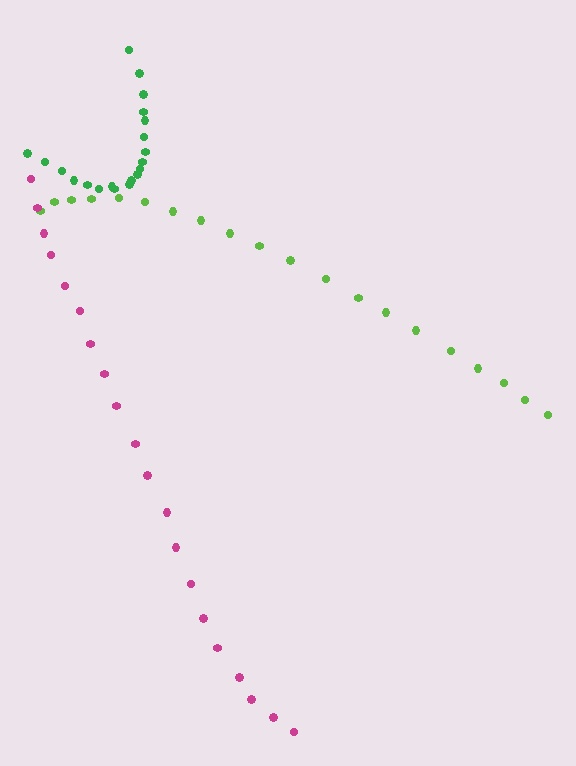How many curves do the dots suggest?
There are 3 distinct paths.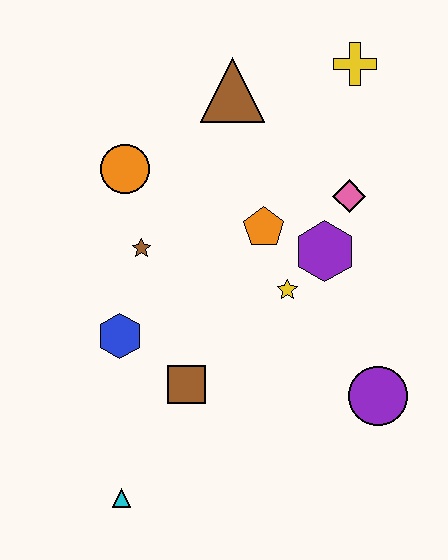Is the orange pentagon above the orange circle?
No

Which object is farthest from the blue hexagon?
The yellow cross is farthest from the blue hexagon.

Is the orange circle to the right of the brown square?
No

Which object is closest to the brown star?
The orange circle is closest to the brown star.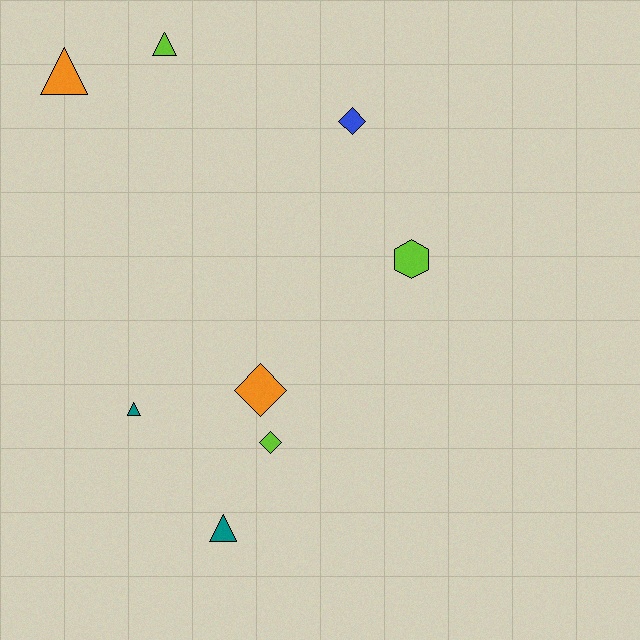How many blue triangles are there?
There are no blue triangles.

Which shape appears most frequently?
Triangle, with 4 objects.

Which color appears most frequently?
Lime, with 3 objects.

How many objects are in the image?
There are 8 objects.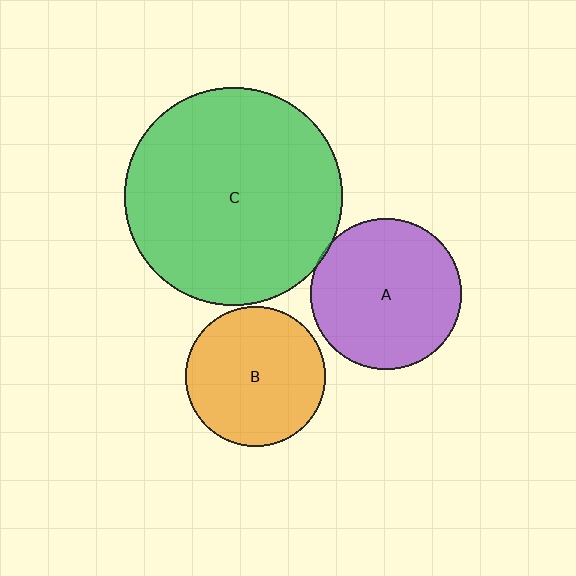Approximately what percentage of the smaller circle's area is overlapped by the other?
Approximately 5%.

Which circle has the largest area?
Circle C (green).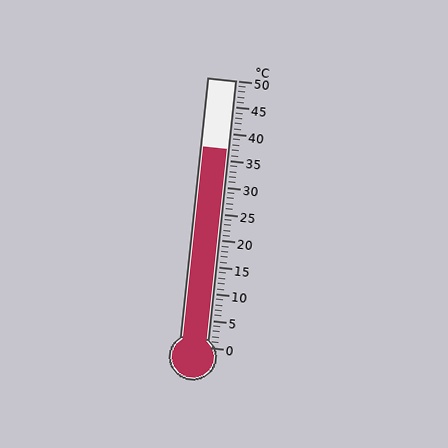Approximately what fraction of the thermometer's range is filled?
The thermometer is filled to approximately 75% of its range.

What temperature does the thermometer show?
The thermometer shows approximately 37°C.